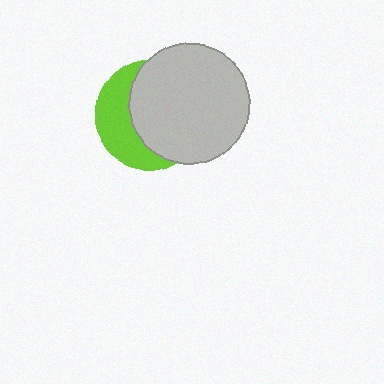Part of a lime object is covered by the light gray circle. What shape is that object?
It is a circle.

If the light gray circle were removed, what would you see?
You would see the complete lime circle.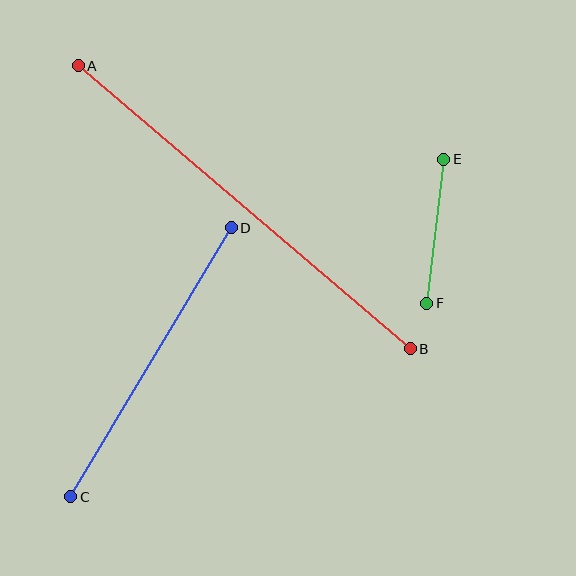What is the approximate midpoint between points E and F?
The midpoint is at approximately (435, 231) pixels.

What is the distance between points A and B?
The distance is approximately 436 pixels.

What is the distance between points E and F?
The distance is approximately 145 pixels.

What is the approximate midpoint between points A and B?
The midpoint is at approximately (244, 207) pixels.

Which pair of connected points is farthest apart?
Points A and B are farthest apart.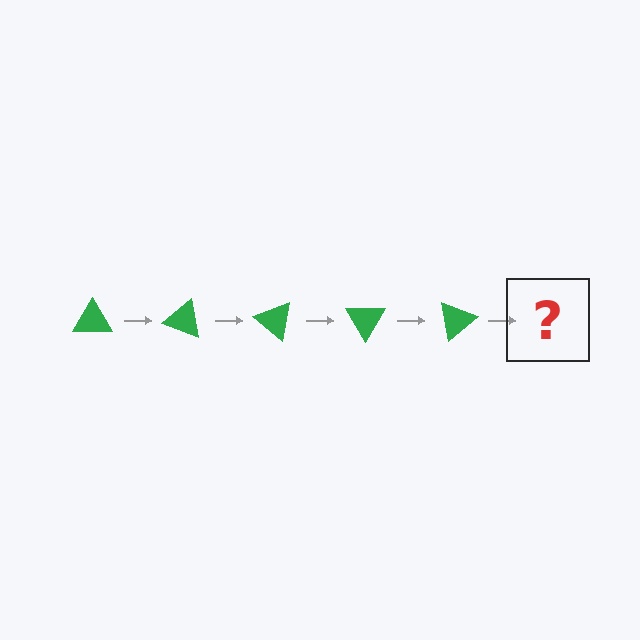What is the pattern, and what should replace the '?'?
The pattern is that the triangle rotates 20 degrees each step. The '?' should be a green triangle rotated 100 degrees.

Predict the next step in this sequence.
The next step is a green triangle rotated 100 degrees.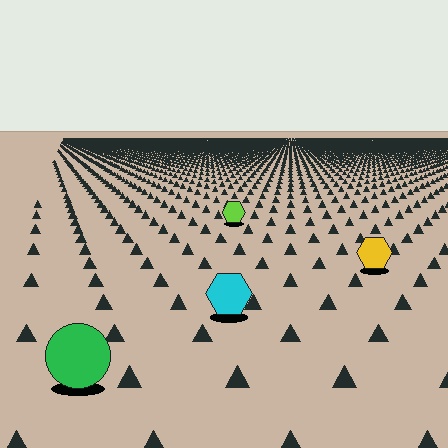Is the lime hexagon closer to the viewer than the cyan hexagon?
No. The cyan hexagon is closer — you can tell from the texture gradient: the ground texture is coarser near it.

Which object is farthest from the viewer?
The lime hexagon is farthest from the viewer. It appears smaller and the ground texture around it is denser.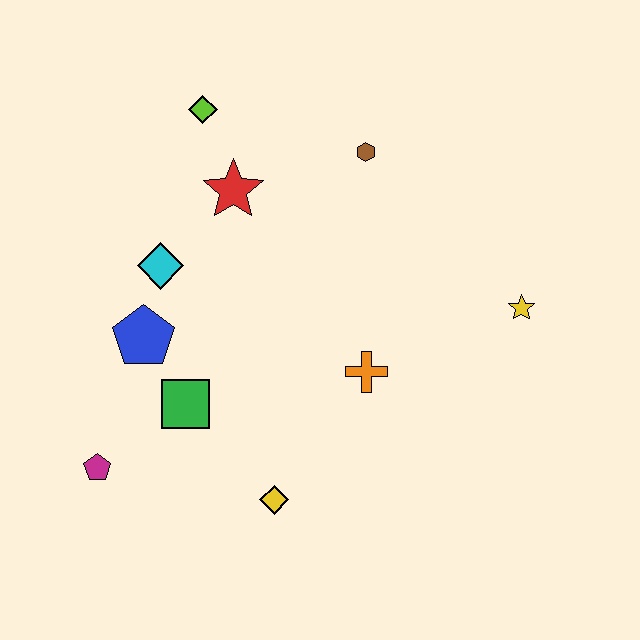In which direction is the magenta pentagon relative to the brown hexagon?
The magenta pentagon is below the brown hexagon.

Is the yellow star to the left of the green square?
No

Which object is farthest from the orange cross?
The lime diamond is farthest from the orange cross.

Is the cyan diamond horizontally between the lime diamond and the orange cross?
No